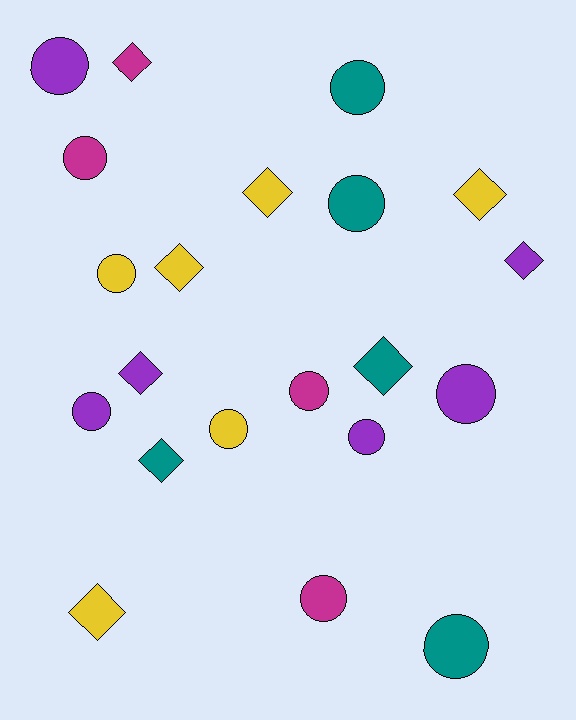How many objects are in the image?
There are 21 objects.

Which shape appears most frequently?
Circle, with 12 objects.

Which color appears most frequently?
Yellow, with 6 objects.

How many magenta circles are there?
There are 3 magenta circles.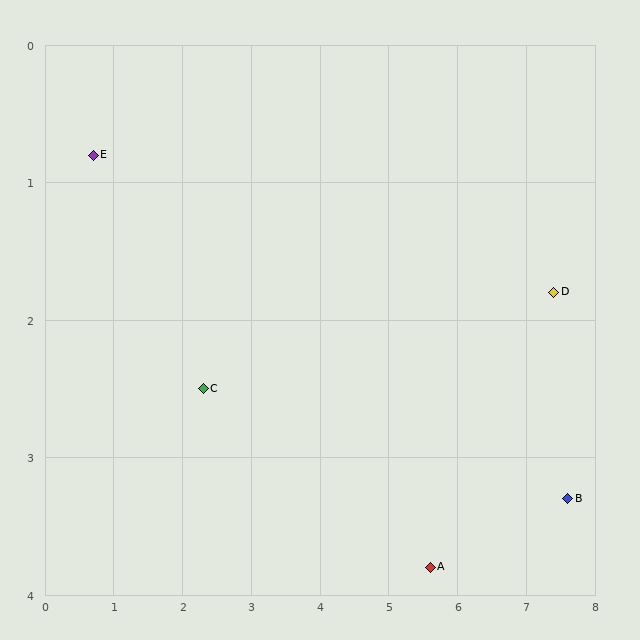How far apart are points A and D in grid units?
Points A and D are about 2.7 grid units apart.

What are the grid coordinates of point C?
Point C is at approximately (2.3, 2.5).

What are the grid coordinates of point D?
Point D is at approximately (7.4, 1.8).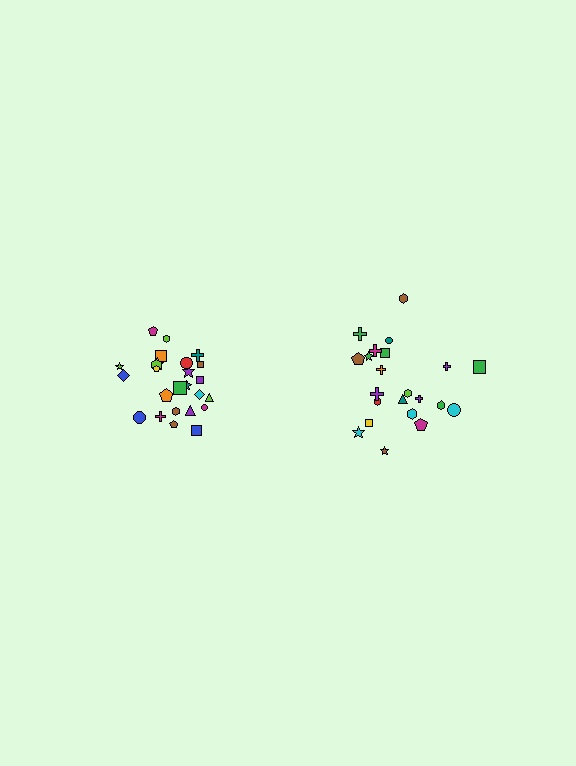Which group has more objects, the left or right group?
The left group.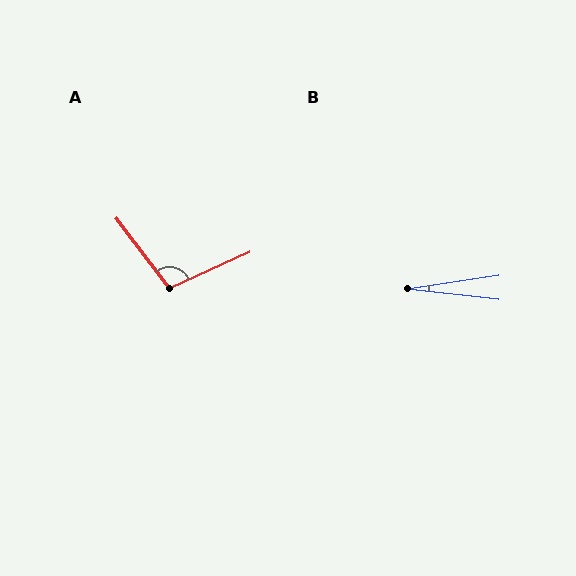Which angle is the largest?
A, at approximately 103 degrees.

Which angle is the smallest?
B, at approximately 15 degrees.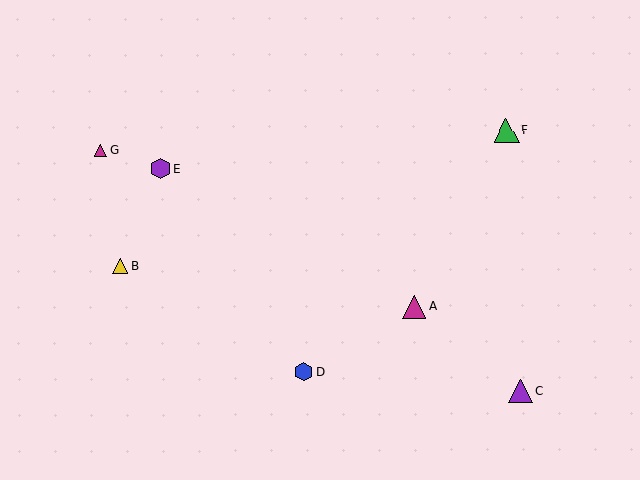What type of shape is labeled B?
Shape B is a yellow triangle.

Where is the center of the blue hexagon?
The center of the blue hexagon is at (303, 372).